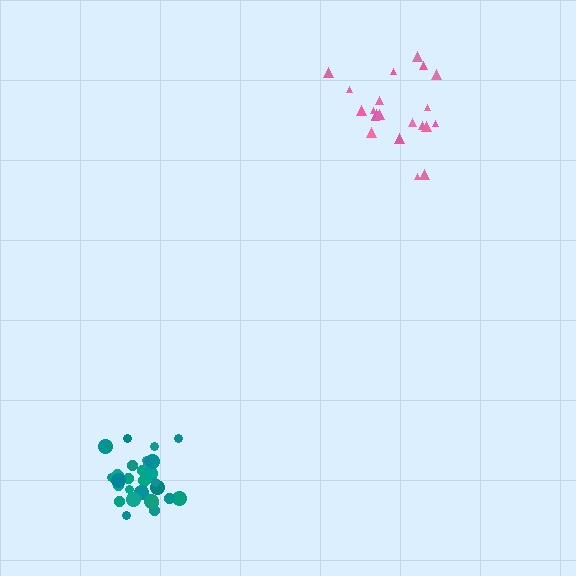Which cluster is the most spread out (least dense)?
Pink.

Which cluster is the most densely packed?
Teal.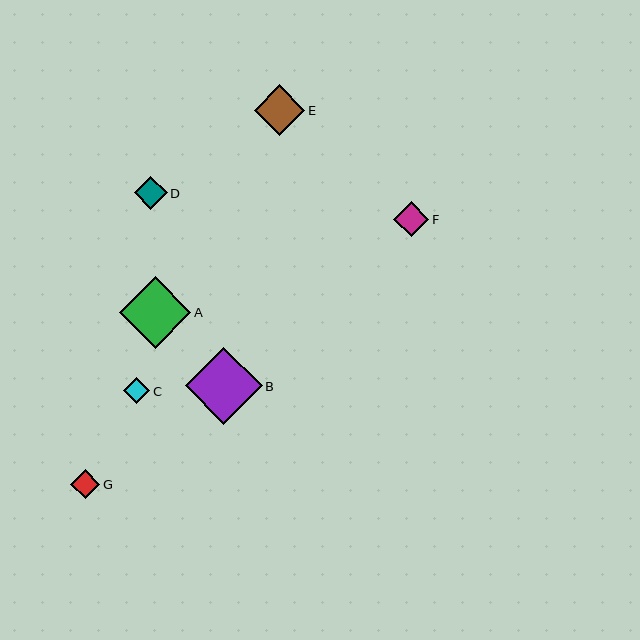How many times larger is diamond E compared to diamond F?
Diamond E is approximately 1.5 times the size of diamond F.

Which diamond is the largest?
Diamond B is the largest with a size of approximately 76 pixels.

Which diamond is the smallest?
Diamond C is the smallest with a size of approximately 26 pixels.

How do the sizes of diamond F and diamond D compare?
Diamond F and diamond D are approximately the same size.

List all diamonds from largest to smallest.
From largest to smallest: B, A, E, F, D, G, C.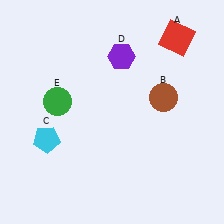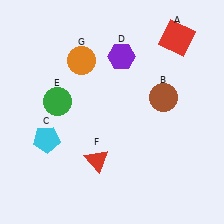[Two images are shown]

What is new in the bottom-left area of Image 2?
A red triangle (F) was added in the bottom-left area of Image 2.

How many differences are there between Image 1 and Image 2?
There are 2 differences between the two images.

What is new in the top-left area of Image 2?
An orange circle (G) was added in the top-left area of Image 2.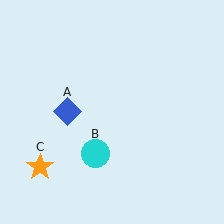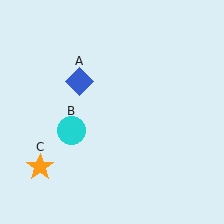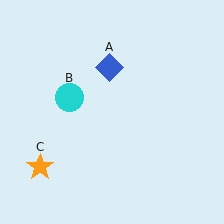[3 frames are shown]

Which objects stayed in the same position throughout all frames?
Orange star (object C) remained stationary.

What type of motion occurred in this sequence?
The blue diamond (object A), cyan circle (object B) rotated clockwise around the center of the scene.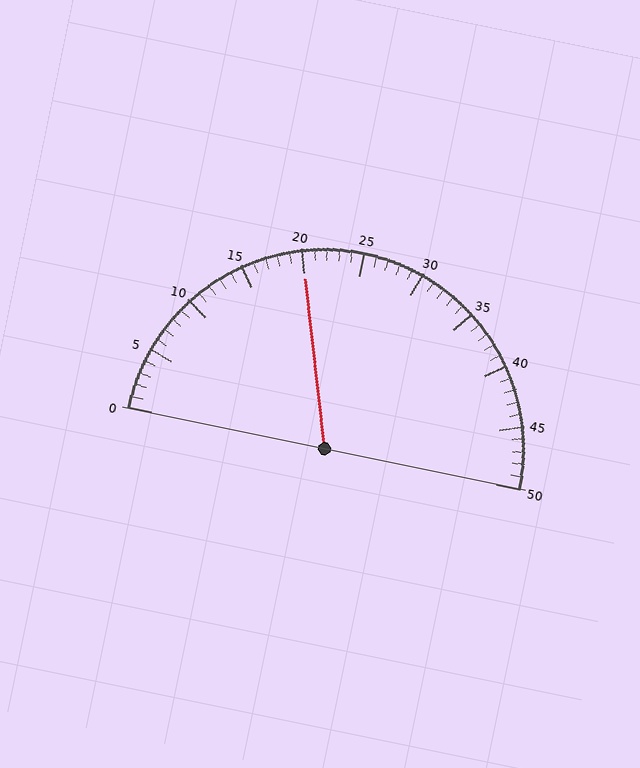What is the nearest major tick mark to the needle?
The nearest major tick mark is 20.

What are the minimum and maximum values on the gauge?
The gauge ranges from 0 to 50.